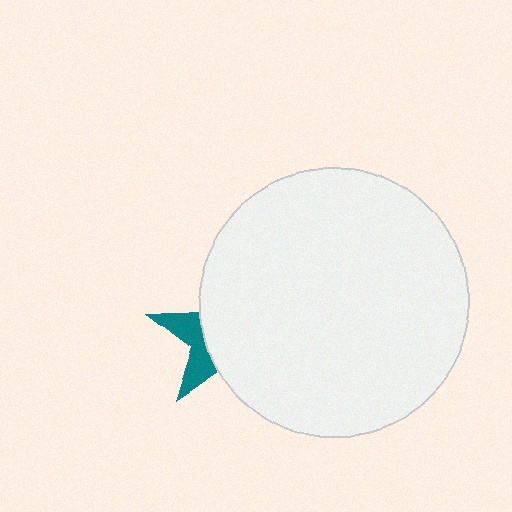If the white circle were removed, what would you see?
You would see the complete teal star.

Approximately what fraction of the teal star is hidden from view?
Roughly 69% of the teal star is hidden behind the white circle.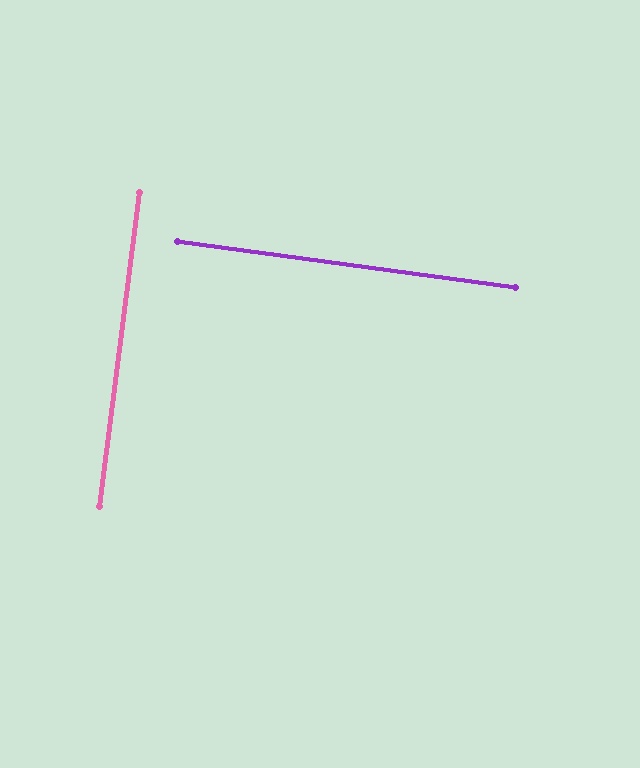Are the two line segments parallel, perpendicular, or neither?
Perpendicular — they meet at approximately 89°.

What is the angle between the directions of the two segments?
Approximately 89 degrees.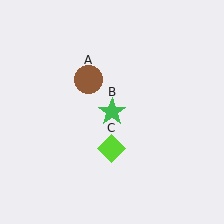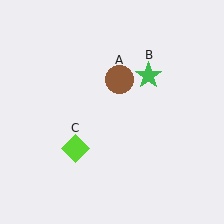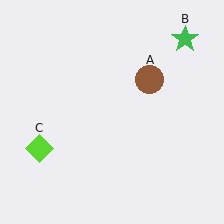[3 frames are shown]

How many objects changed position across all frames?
3 objects changed position: brown circle (object A), green star (object B), lime diamond (object C).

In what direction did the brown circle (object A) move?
The brown circle (object A) moved right.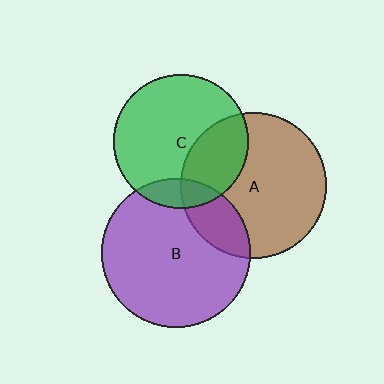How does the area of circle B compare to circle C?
Approximately 1.2 times.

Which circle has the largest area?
Circle B (purple).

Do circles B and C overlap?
Yes.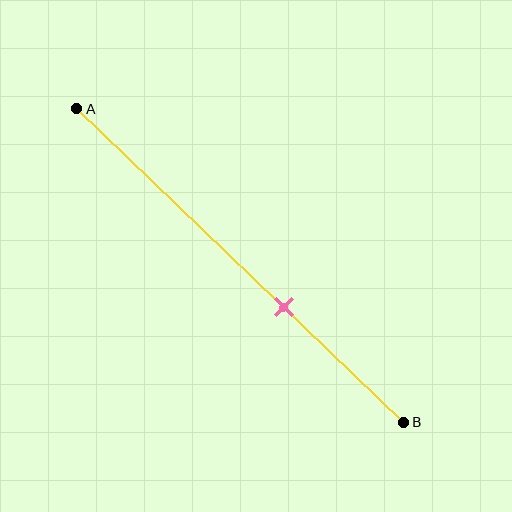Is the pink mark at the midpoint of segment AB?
No, the mark is at about 65% from A, not at the 50% midpoint.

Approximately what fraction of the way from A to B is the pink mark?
The pink mark is approximately 65% of the way from A to B.